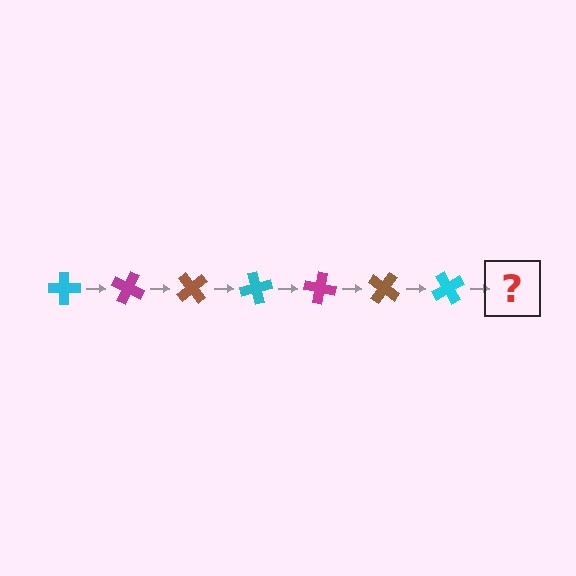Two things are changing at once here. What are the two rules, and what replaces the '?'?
The two rules are that it rotates 25 degrees each step and the color cycles through cyan, magenta, and brown. The '?' should be a magenta cross, rotated 175 degrees from the start.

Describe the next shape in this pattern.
It should be a magenta cross, rotated 175 degrees from the start.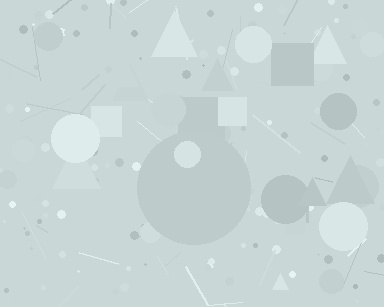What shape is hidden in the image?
A circle is hidden in the image.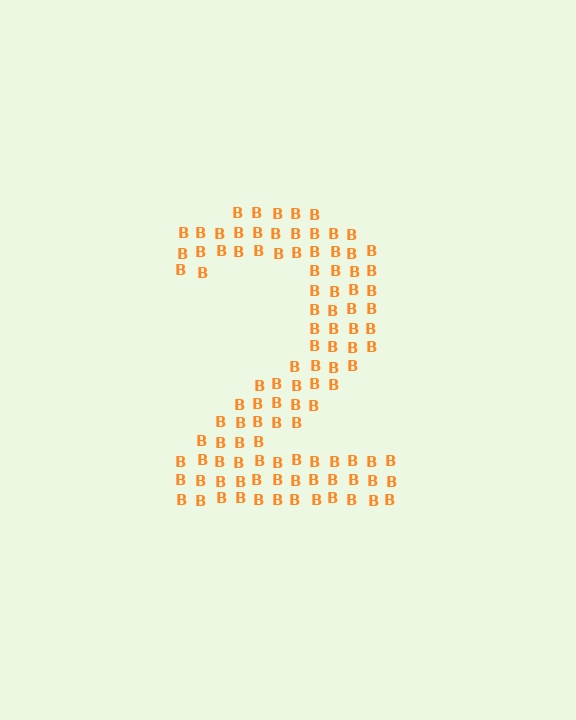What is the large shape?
The large shape is the digit 2.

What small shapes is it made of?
It is made of small letter B's.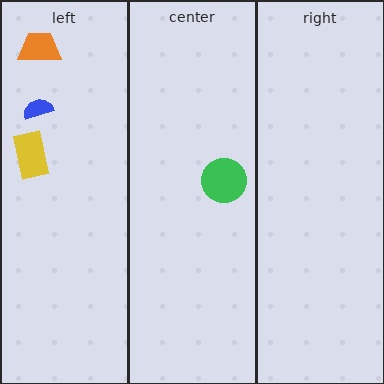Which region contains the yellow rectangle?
The left region.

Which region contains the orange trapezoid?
The left region.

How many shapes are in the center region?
1.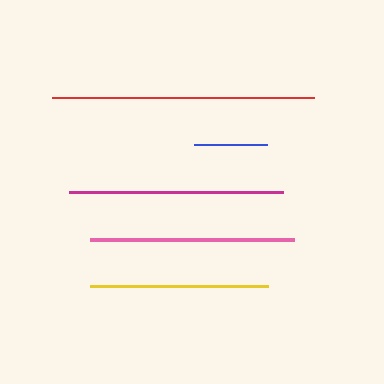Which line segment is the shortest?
The blue line is the shortest at approximately 73 pixels.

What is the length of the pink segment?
The pink segment is approximately 204 pixels long.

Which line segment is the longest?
The red line is the longest at approximately 262 pixels.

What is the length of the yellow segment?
The yellow segment is approximately 178 pixels long.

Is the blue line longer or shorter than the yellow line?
The yellow line is longer than the blue line.